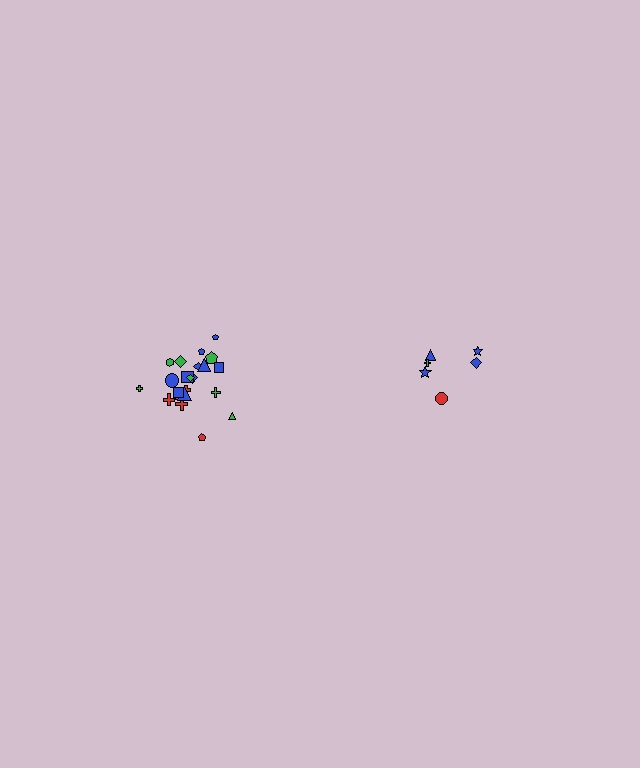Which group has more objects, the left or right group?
The left group.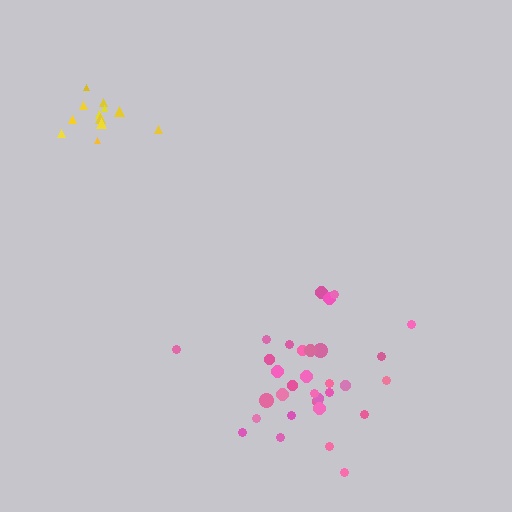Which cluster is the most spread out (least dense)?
Pink.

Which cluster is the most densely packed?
Yellow.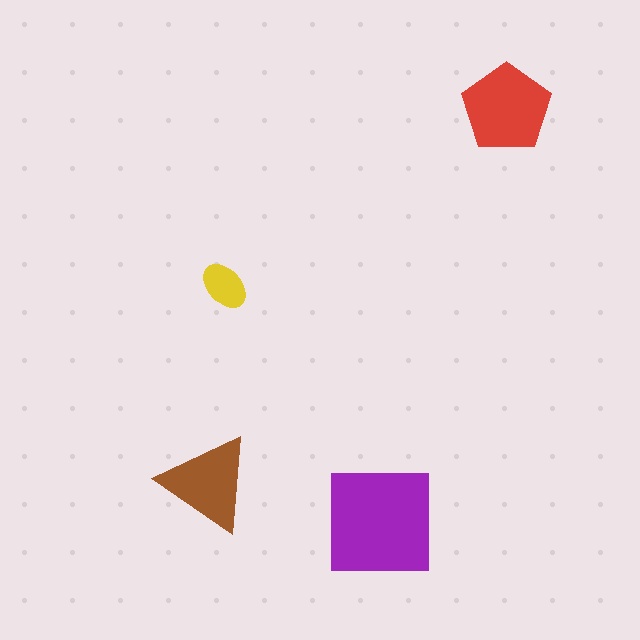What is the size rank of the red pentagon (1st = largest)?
2nd.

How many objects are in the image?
There are 4 objects in the image.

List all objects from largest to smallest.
The purple square, the red pentagon, the brown triangle, the yellow ellipse.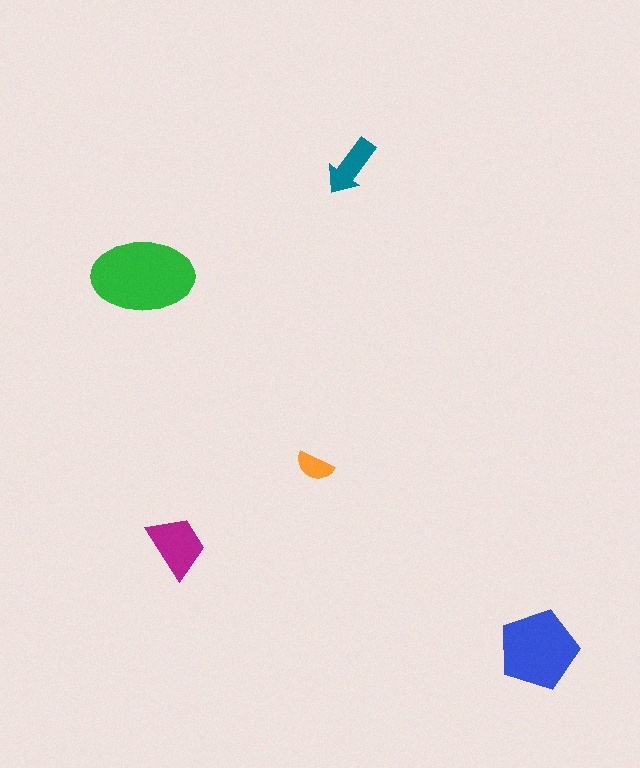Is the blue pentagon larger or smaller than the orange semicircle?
Larger.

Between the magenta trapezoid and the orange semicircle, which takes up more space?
The magenta trapezoid.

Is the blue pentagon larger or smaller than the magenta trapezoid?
Larger.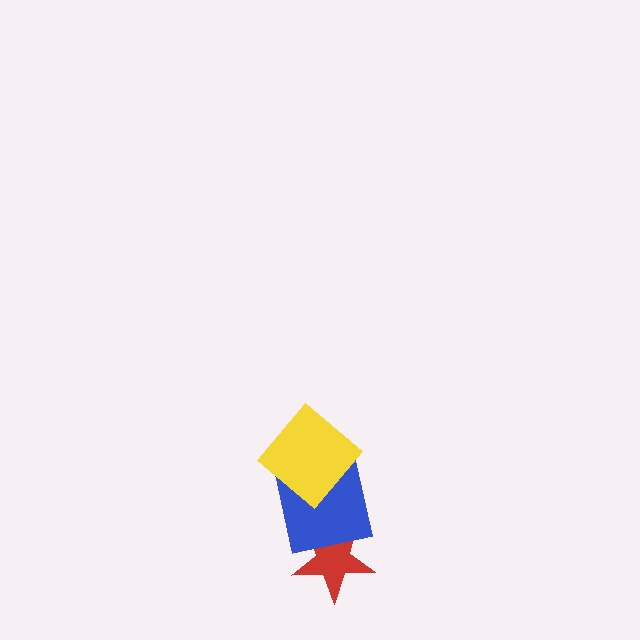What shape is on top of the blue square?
The yellow diamond is on top of the blue square.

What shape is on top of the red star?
The blue square is on top of the red star.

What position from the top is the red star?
The red star is 3rd from the top.